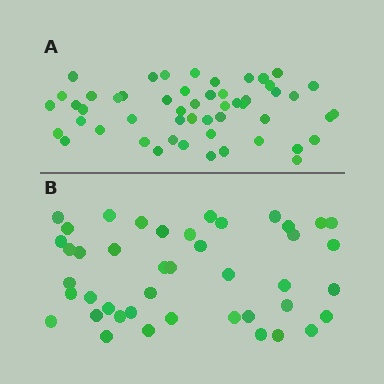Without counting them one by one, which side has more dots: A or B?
Region A (the top region) has more dots.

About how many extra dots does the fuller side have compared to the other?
Region A has roughly 8 or so more dots than region B.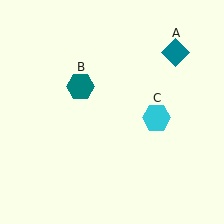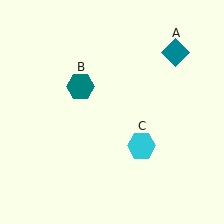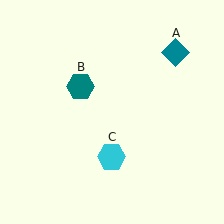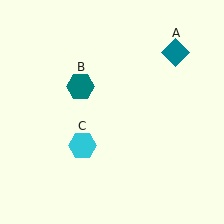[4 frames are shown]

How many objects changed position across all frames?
1 object changed position: cyan hexagon (object C).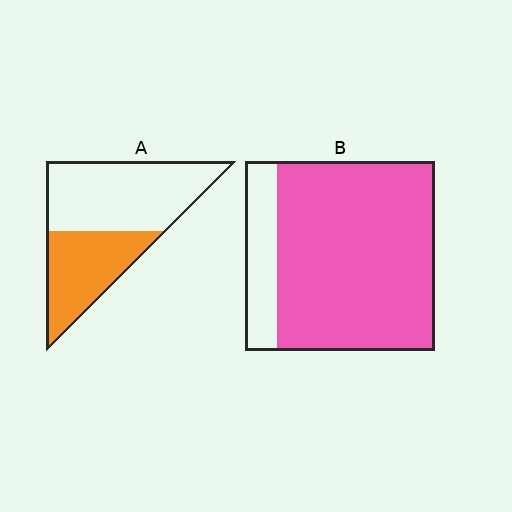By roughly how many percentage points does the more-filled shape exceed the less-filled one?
By roughly 45 percentage points (B over A).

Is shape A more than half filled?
No.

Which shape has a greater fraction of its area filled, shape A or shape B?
Shape B.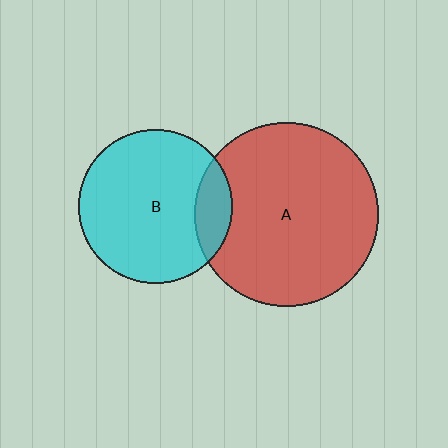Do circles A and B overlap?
Yes.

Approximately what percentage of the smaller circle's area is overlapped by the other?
Approximately 15%.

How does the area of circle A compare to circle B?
Approximately 1.4 times.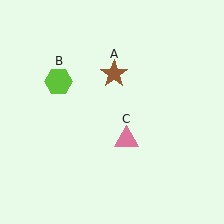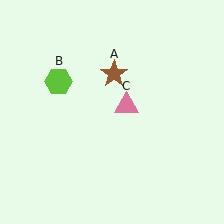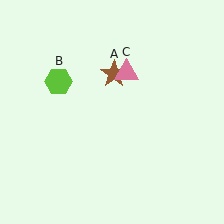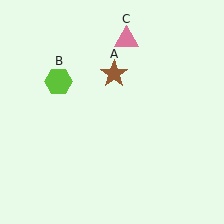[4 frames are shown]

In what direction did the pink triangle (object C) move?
The pink triangle (object C) moved up.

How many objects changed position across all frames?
1 object changed position: pink triangle (object C).